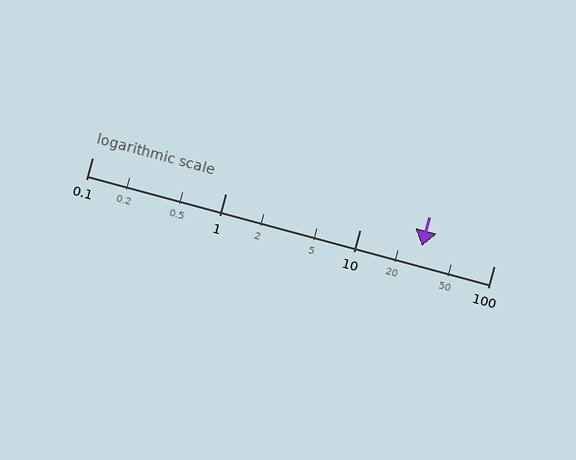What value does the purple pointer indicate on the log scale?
The pointer indicates approximately 29.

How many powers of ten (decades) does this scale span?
The scale spans 3 decades, from 0.1 to 100.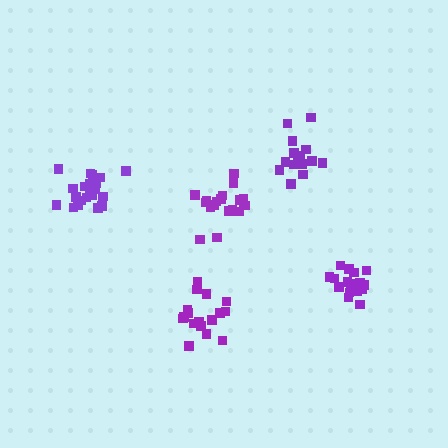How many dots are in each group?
Group 1: 16 dots, Group 2: 18 dots, Group 3: 21 dots, Group 4: 19 dots, Group 5: 17 dots (91 total).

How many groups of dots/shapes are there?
There are 5 groups.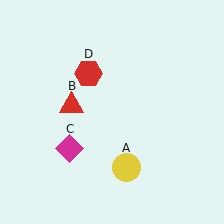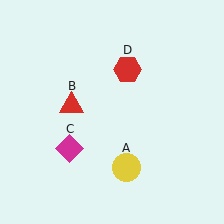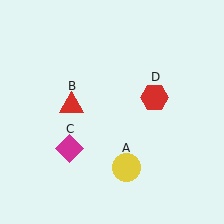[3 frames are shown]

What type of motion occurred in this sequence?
The red hexagon (object D) rotated clockwise around the center of the scene.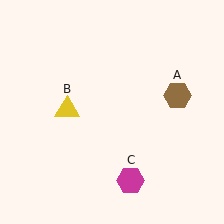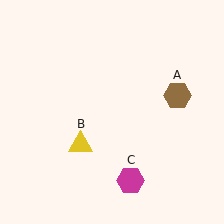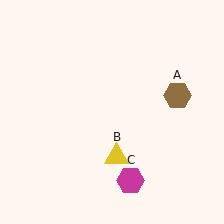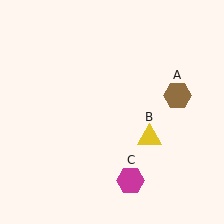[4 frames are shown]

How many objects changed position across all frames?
1 object changed position: yellow triangle (object B).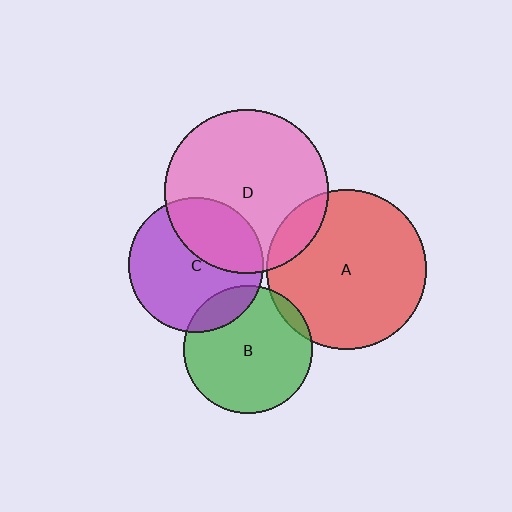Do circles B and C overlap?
Yes.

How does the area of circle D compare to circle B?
Approximately 1.6 times.